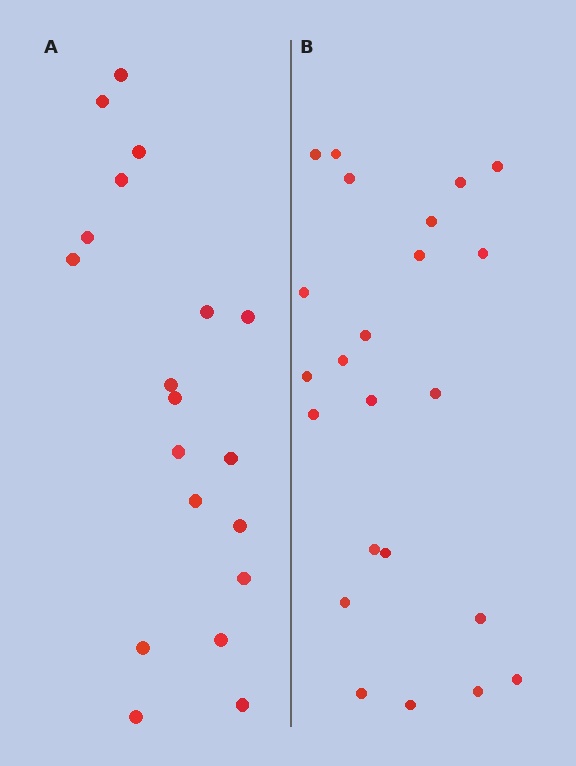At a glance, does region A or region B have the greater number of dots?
Region B (the right region) has more dots.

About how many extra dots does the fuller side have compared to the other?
Region B has about 4 more dots than region A.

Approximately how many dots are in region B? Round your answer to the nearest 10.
About 20 dots. (The exact count is 23, which rounds to 20.)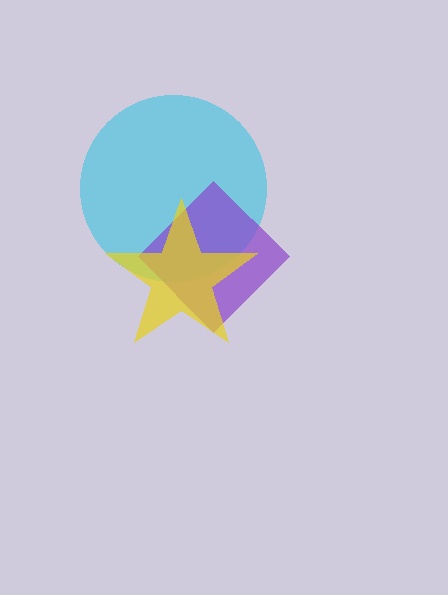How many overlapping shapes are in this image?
There are 3 overlapping shapes in the image.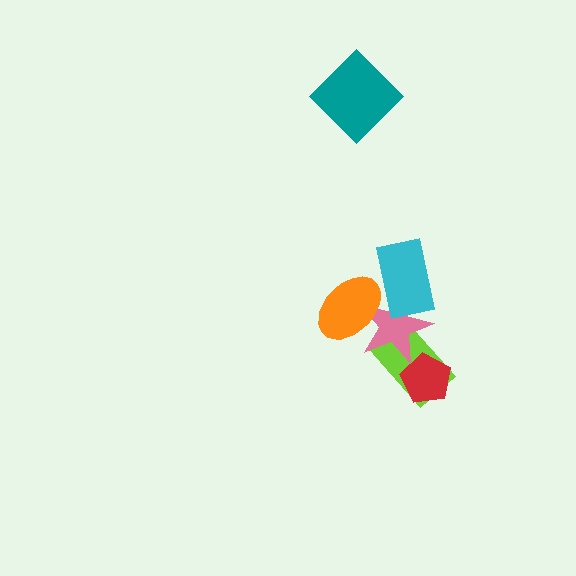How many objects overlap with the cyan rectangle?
2 objects overlap with the cyan rectangle.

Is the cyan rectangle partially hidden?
Yes, it is partially covered by another shape.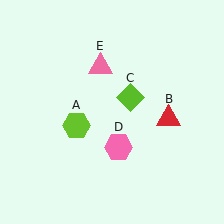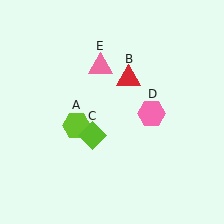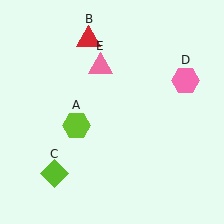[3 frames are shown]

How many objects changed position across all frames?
3 objects changed position: red triangle (object B), lime diamond (object C), pink hexagon (object D).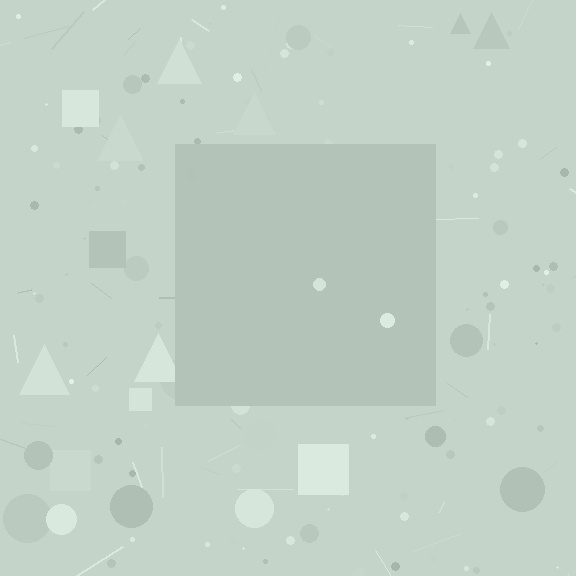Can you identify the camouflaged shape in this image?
The camouflaged shape is a square.